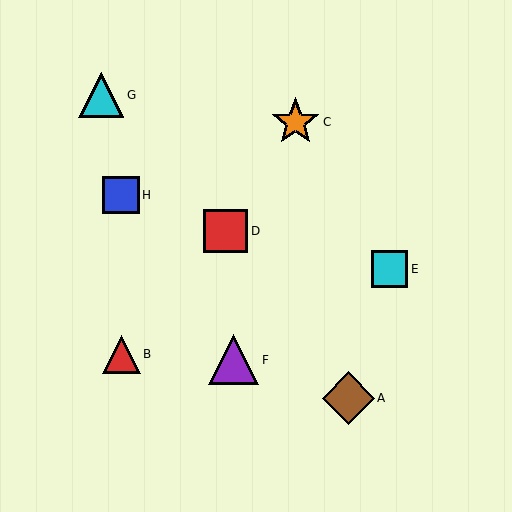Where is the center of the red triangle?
The center of the red triangle is at (121, 354).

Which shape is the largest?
The brown diamond (labeled A) is the largest.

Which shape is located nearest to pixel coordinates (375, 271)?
The cyan square (labeled E) at (389, 269) is nearest to that location.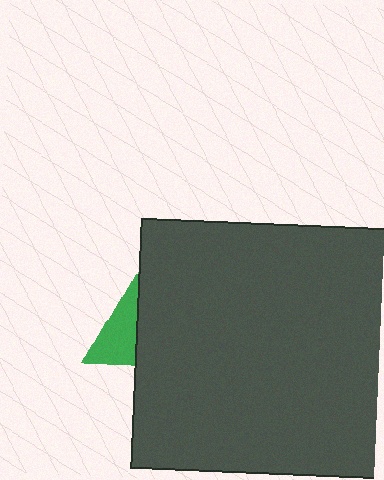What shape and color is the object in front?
The object in front is a dark gray rectangle.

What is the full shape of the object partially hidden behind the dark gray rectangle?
The partially hidden object is a green triangle.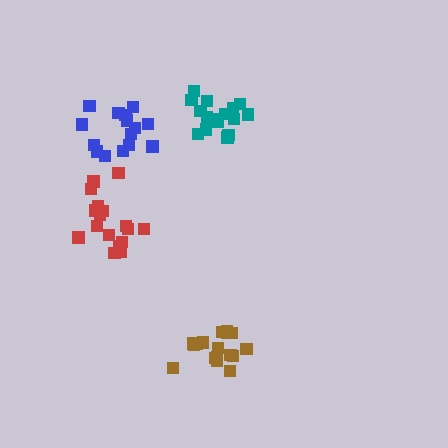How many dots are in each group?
Group 1: 17 dots, Group 2: 15 dots, Group 3: 18 dots, Group 4: 16 dots (66 total).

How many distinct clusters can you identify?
There are 4 distinct clusters.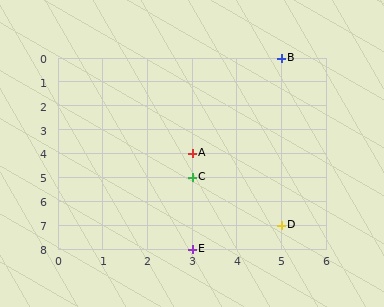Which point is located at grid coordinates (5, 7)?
Point D is at (5, 7).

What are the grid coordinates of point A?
Point A is at grid coordinates (3, 4).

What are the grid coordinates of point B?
Point B is at grid coordinates (5, 0).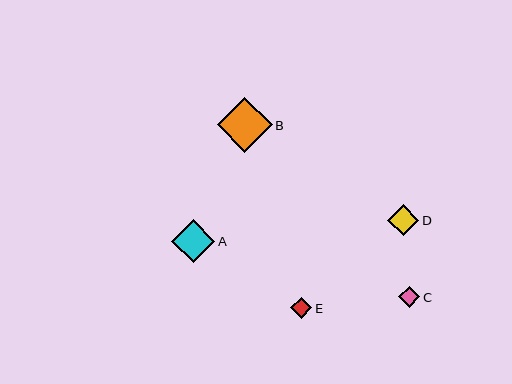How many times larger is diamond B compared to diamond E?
Diamond B is approximately 2.5 times the size of diamond E.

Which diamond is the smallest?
Diamond C is the smallest with a size of approximately 21 pixels.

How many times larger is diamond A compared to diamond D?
Diamond A is approximately 1.4 times the size of diamond D.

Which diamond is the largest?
Diamond B is the largest with a size of approximately 55 pixels.